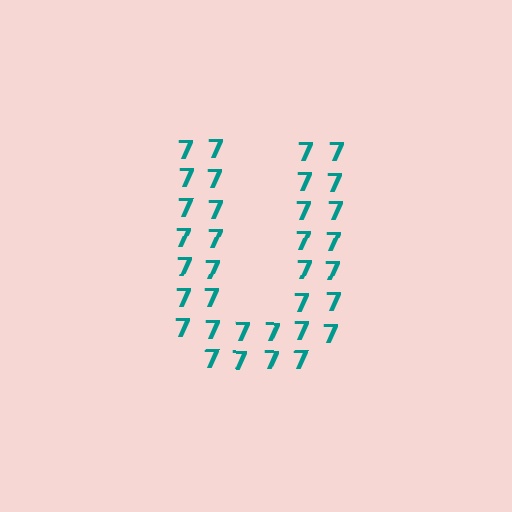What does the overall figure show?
The overall figure shows the letter U.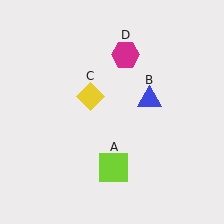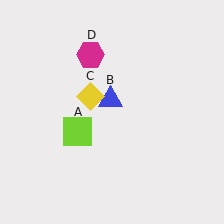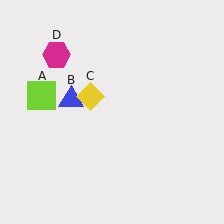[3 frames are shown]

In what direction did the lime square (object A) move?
The lime square (object A) moved up and to the left.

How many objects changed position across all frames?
3 objects changed position: lime square (object A), blue triangle (object B), magenta hexagon (object D).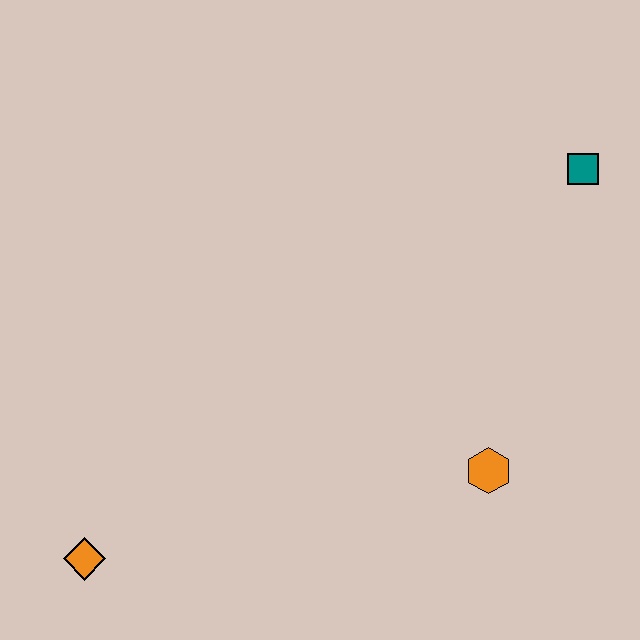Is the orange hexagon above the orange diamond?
Yes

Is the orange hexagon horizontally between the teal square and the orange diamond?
Yes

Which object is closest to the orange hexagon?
The teal square is closest to the orange hexagon.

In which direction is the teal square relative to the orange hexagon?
The teal square is above the orange hexagon.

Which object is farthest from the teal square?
The orange diamond is farthest from the teal square.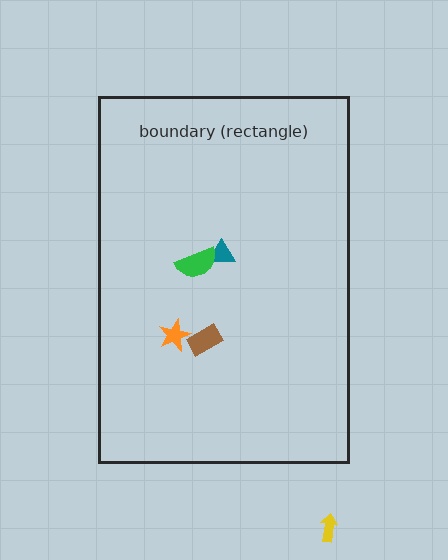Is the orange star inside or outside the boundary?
Inside.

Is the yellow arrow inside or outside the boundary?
Outside.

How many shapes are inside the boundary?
4 inside, 1 outside.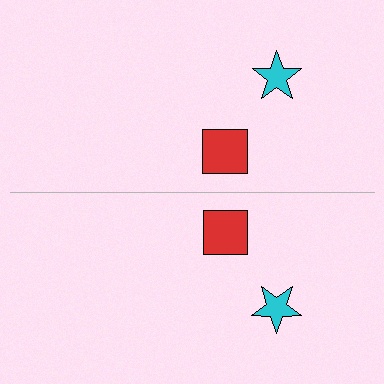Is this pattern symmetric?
Yes, this pattern has bilateral (reflection) symmetry.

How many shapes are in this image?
There are 4 shapes in this image.